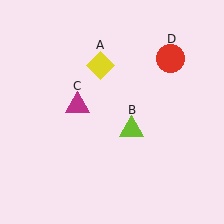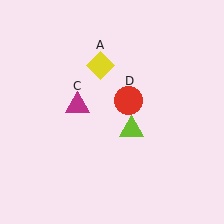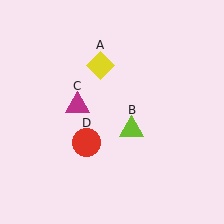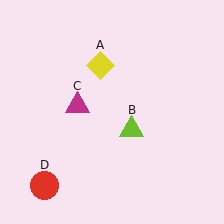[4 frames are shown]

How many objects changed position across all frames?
1 object changed position: red circle (object D).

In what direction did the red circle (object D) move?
The red circle (object D) moved down and to the left.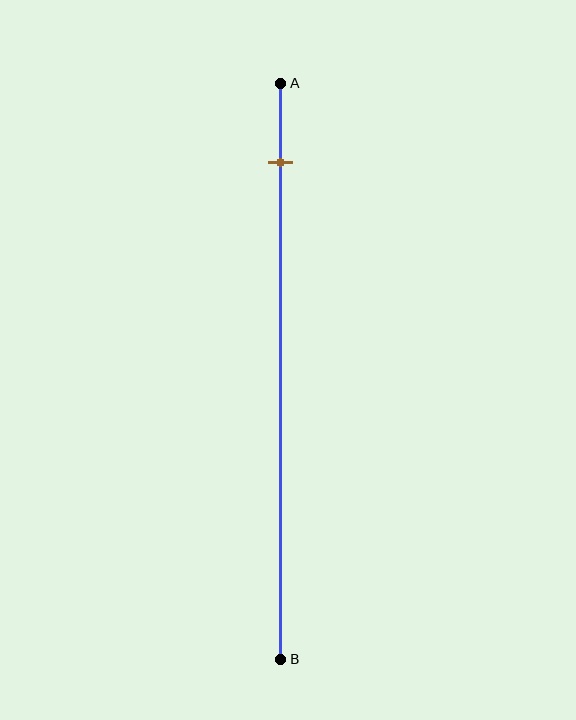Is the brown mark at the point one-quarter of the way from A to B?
No, the mark is at about 15% from A, not at the 25% one-quarter point.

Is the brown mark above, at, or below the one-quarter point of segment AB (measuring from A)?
The brown mark is above the one-quarter point of segment AB.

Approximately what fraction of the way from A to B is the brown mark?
The brown mark is approximately 15% of the way from A to B.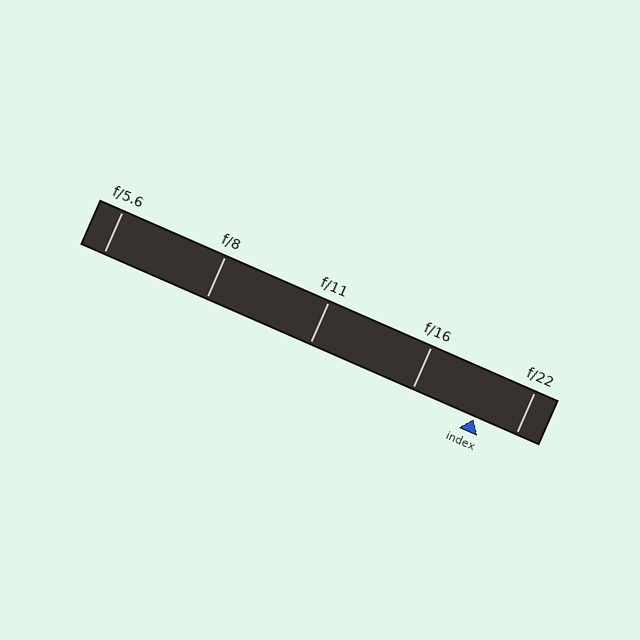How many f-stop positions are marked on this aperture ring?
There are 5 f-stop positions marked.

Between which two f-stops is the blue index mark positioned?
The index mark is between f/16 and f/22.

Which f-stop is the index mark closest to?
The index mark is closest to f/22.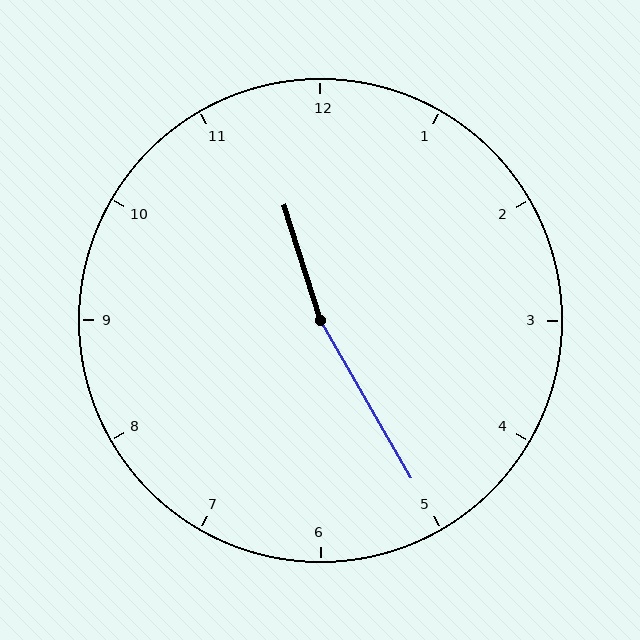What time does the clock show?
11:25.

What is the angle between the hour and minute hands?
Approximately 168 degrees.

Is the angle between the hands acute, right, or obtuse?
It is obtuse.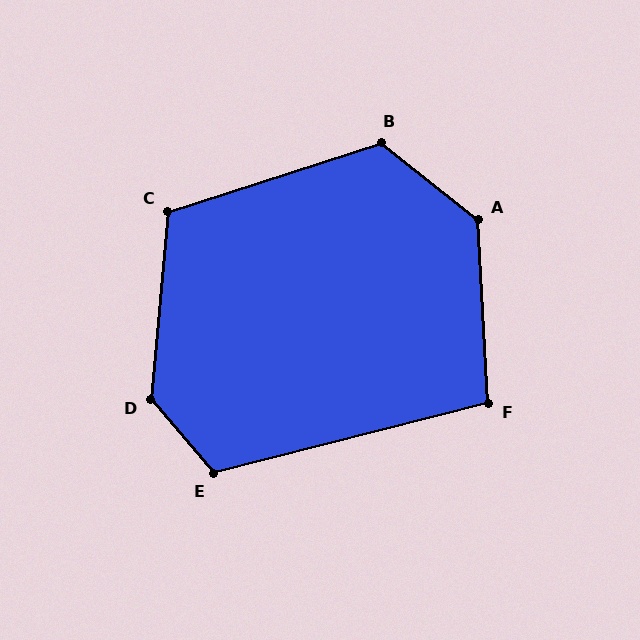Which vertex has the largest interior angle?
D, at approximately 135 degrees.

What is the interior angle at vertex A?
Approximately 131 degrees (obtuse).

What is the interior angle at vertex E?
Approximately 116 degrees (obtuse).